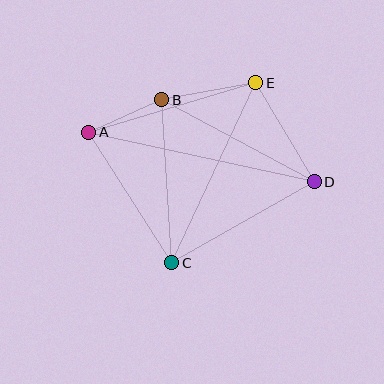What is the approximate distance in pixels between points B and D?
The distance between B and D is approximately 173 pixels.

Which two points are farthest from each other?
Points A and D are farthest from each other.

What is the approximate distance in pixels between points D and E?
The distance between D and E is approximately 115 pixels.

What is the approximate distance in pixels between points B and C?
The distance between B and C is approximately 163 pixels.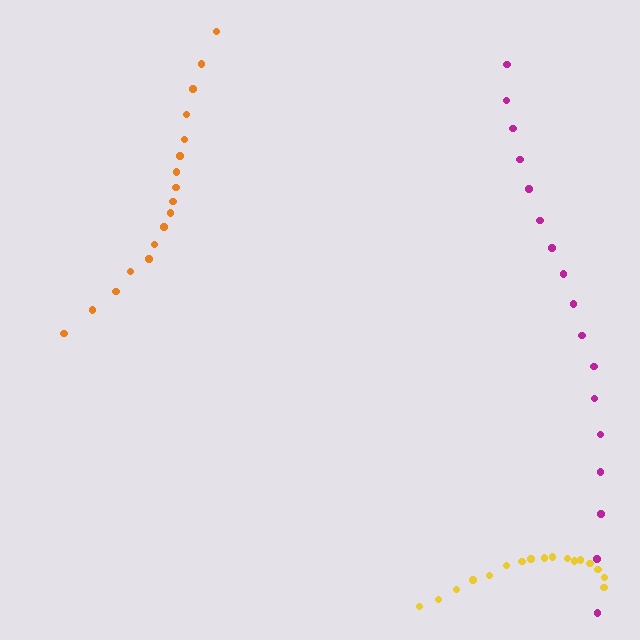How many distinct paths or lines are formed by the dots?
There are 3 distinct paths.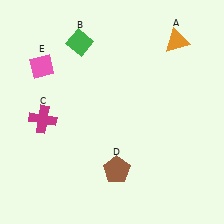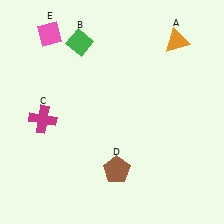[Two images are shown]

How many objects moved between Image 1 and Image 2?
1 object moved between the two images.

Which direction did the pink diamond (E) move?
The pink diamond (E) moved up.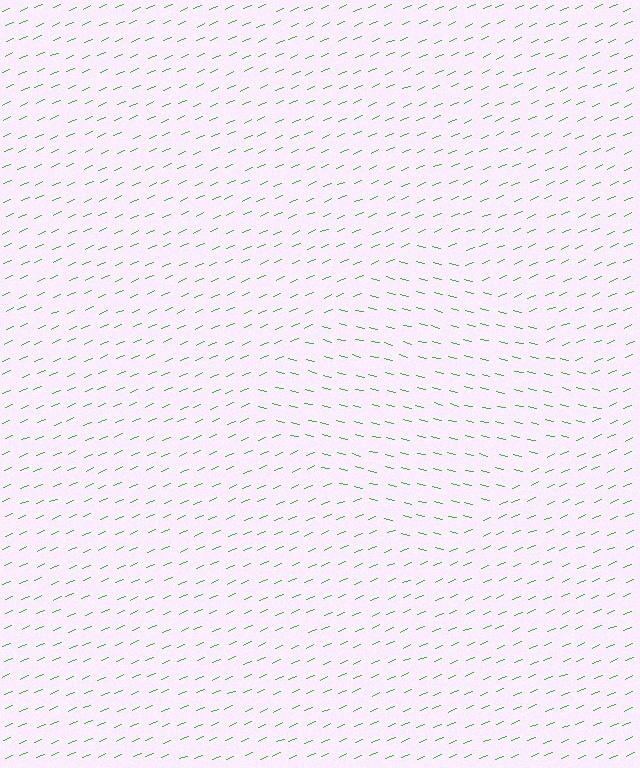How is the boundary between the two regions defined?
The boundary is defined purely by a change in line orientation (approximately 37 degrees difference). All lines are the same color and thickness.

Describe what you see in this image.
The image is filled with small green line segments. A diamond region in the image has lines oriented differently from the surrounding lines, creating a visible texture boundary.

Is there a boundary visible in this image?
Yes, there is a texture boundary formed by a change in line orientation.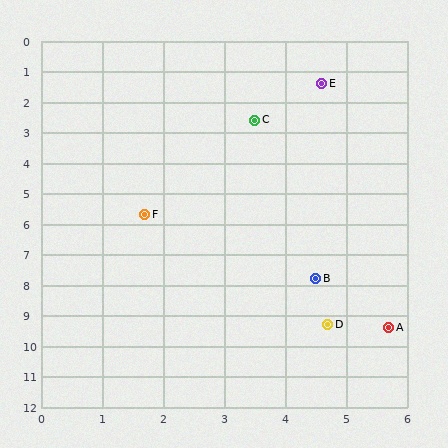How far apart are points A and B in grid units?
Points A and B are about 2.0 grid units apart.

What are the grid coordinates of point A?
Point A is at approximately (5.7, 9.4).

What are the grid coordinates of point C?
Point C is at approximately (3.5, 2.6).